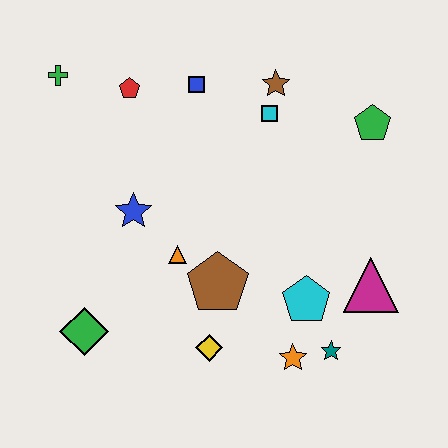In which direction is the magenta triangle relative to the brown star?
The magenta triangle is below the brown star.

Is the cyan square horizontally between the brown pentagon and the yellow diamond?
No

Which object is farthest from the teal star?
The green cross is farthest from the teal star.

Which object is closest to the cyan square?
The brown star is closest to the cyan square.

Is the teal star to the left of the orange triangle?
No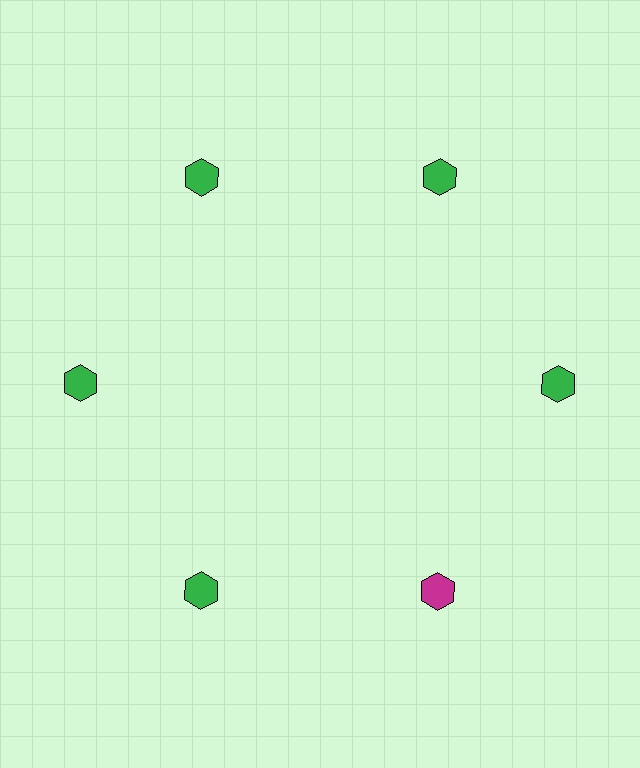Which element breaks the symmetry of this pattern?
The magenta hexagon at roughly the 5 o'clock position breaks the symmetry. All other shapes are green hexagons.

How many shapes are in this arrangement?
There are 6 shapes arranged in a ring pattern.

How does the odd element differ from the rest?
It has a different color: magenta instead of green.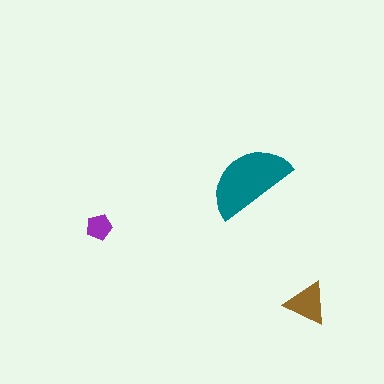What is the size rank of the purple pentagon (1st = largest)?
3rd.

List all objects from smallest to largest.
The purple pentagon, the brown triangle, the teal semicircle.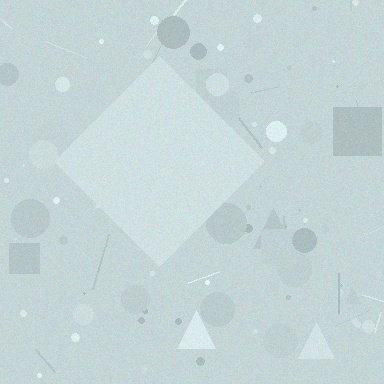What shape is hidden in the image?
A diamond is hidden in the image.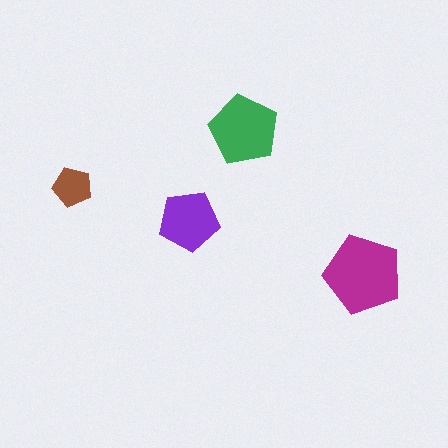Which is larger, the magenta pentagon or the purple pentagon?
The magenta one.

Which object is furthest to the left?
The brown pentagon is leftmost.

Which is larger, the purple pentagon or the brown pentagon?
The purple one.